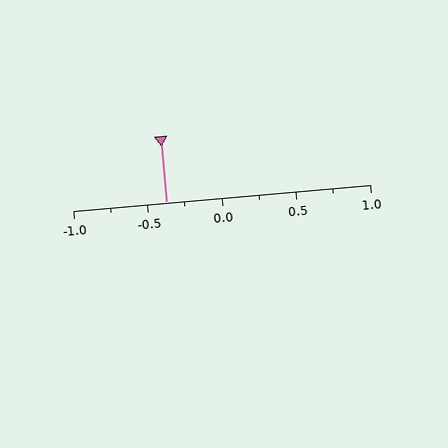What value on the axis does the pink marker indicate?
The marker indicates approximately -0.38.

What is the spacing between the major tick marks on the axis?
The major ticks are spaced 0.5 apart.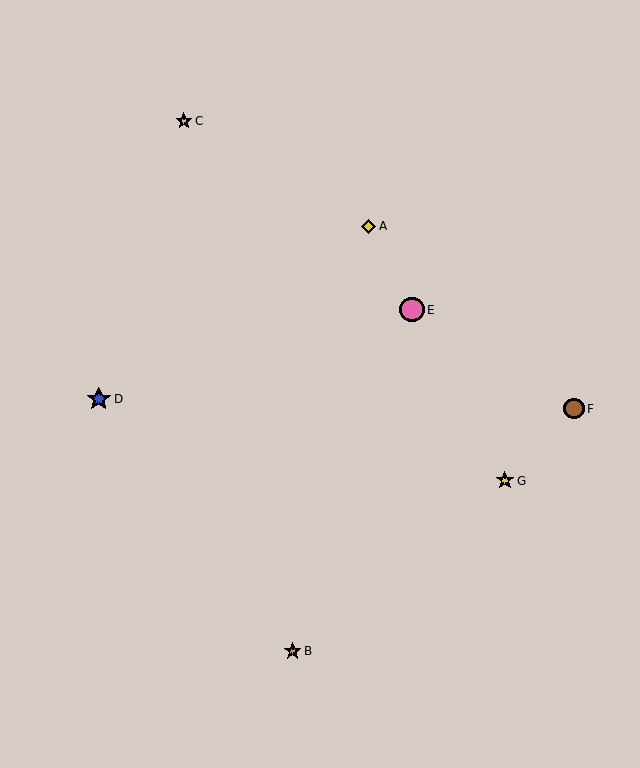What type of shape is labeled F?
Shape F is a brown circle.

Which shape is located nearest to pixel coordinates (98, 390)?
The blue star (labeled D) at (99, 399) is nearest to that location.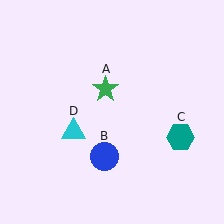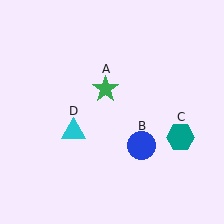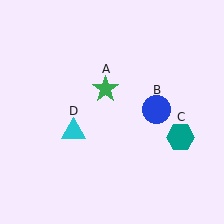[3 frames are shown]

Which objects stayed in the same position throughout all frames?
Green star (object A) and teal hexagon (object C) and cyan triangle (object D) remained stationary.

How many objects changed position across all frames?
1 object changed position: blue circle (object B).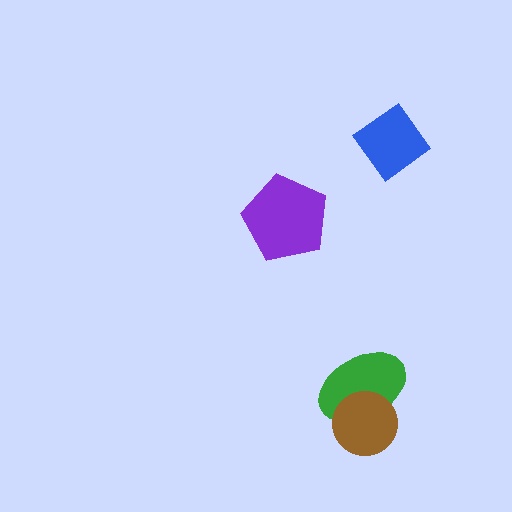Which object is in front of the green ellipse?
The brown circle is in front of the green ellipse.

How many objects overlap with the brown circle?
1 object overlaps with the brown circle.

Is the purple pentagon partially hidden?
No, no other shape covers it.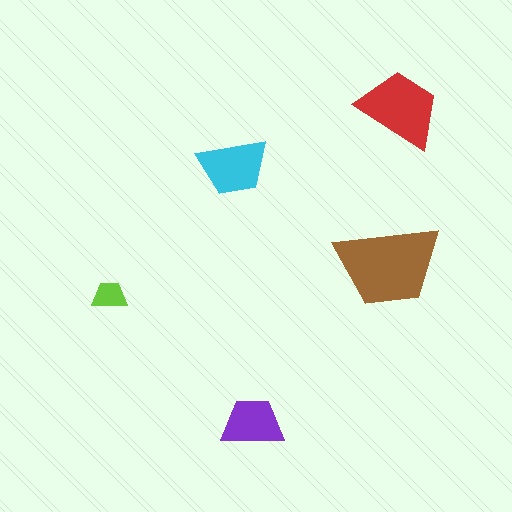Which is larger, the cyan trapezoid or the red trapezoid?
The red one.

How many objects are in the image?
There are 5 objects in the image.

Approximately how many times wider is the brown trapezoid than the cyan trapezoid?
About 1.5 times wider.